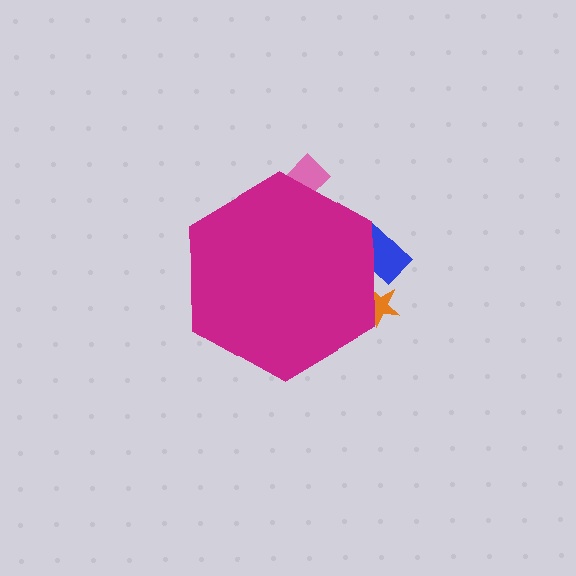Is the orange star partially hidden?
Yes, the orange star is partially hidden behind the magenta hexagon.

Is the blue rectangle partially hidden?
Yes, the blue rectangle is partially hidden behind the magenta hexagon.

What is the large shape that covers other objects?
A magenta hexagon.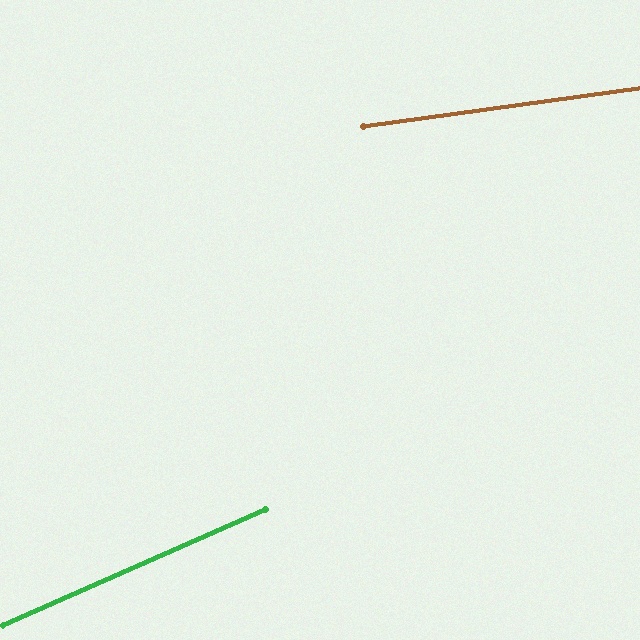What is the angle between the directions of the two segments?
Approximately 16 degrees.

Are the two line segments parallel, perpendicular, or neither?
Neither parallel nor perpendicular — they differ by about 16°.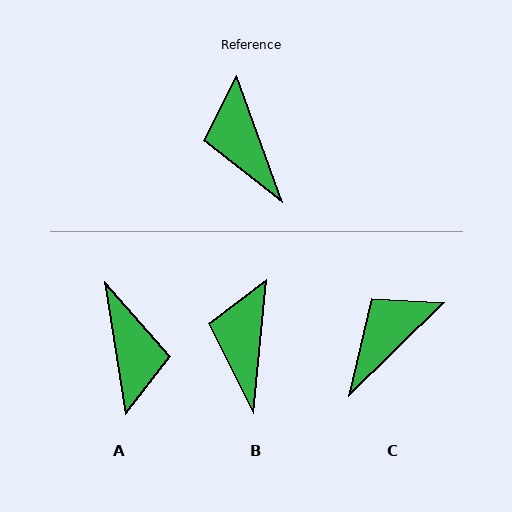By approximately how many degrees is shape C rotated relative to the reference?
Approximately 66 degrees clockwise.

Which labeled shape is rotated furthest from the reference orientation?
A, about 169 degrees away.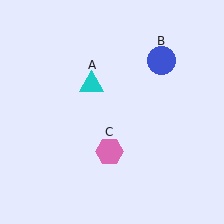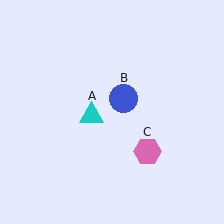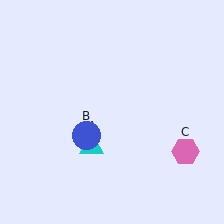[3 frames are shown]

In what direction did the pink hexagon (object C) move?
The pink hexagon (object C) moved right.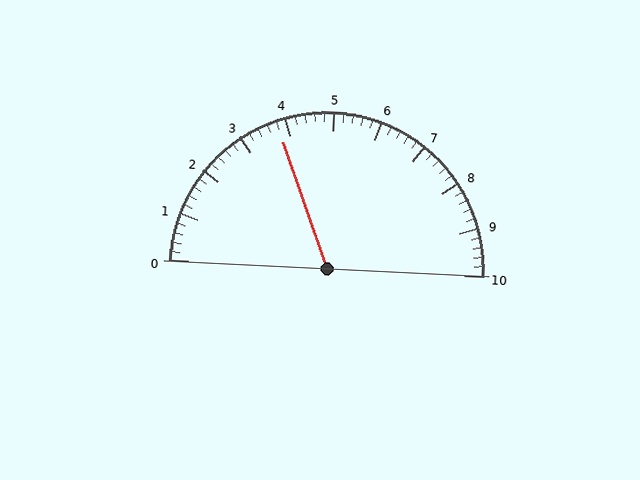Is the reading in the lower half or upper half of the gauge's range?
The reading is in the lower half of the range (0 to 10).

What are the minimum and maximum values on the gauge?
The gauge ranges from 0 to 10.